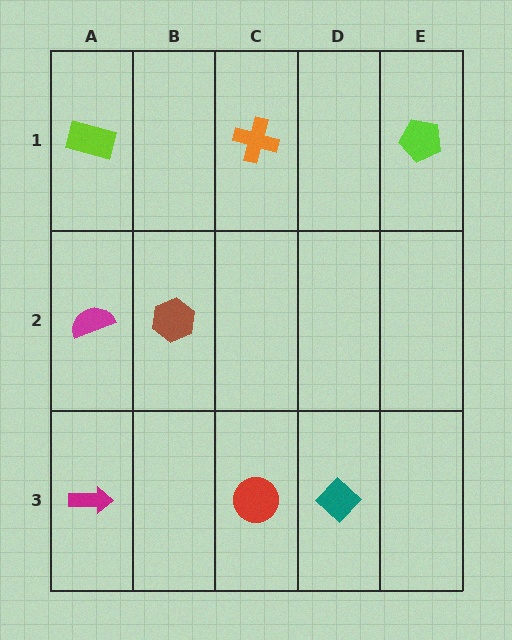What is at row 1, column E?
A lime pentagon.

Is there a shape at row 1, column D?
No, that cell is empty.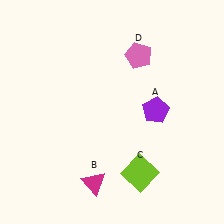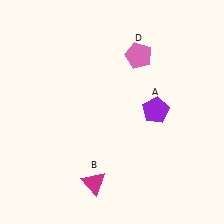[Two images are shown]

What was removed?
The lime square (C) was removed in Image 2.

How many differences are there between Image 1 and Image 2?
There is 1 difference between the two images.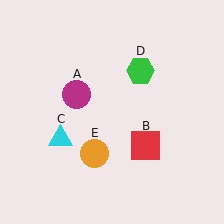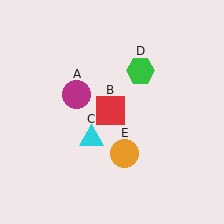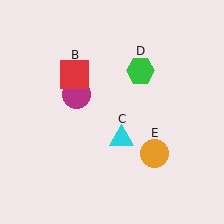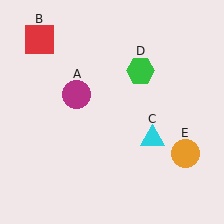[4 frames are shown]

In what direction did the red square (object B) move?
The red square (object B) moved up and to the left.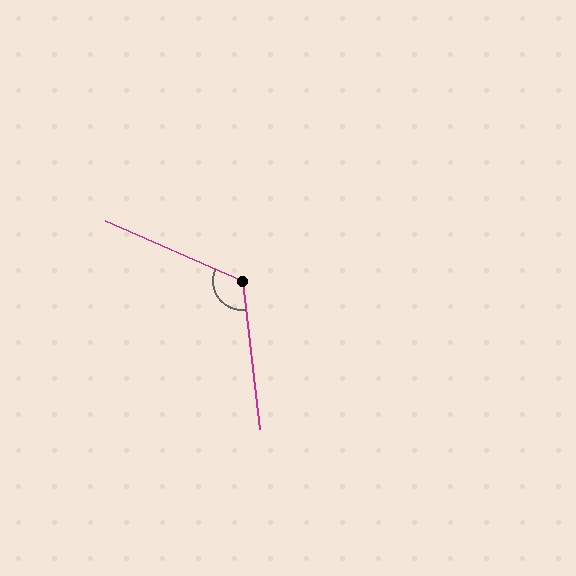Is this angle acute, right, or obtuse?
It is obtuse.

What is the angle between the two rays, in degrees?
Approximately 120 degrees.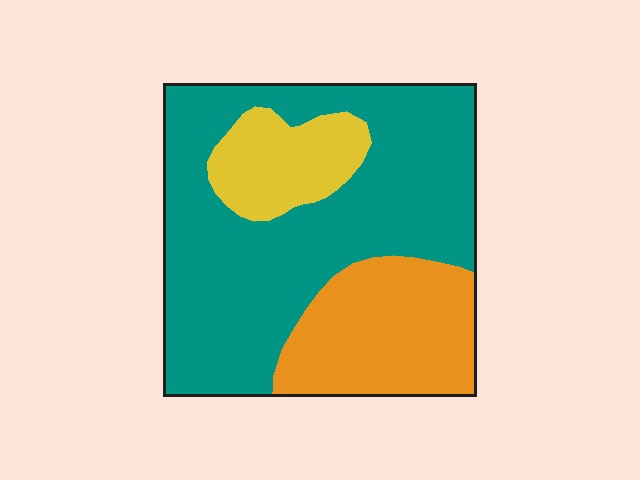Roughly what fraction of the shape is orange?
Orange takes up about one quarter (1/4) of the shape.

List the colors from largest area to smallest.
From largest to smallest: teal, orange, yellow.